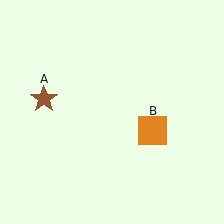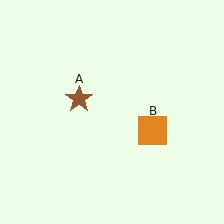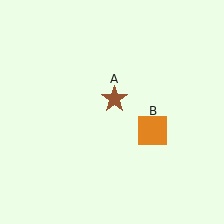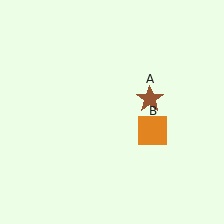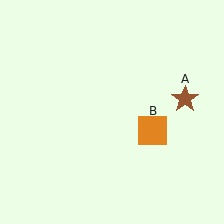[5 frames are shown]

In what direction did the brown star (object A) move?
The brown star (object A) moved right.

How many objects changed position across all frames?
1 object changed position: brown star (object A).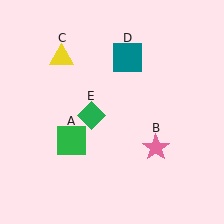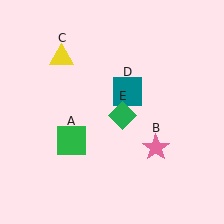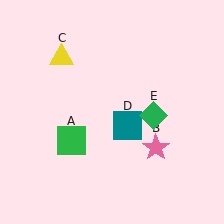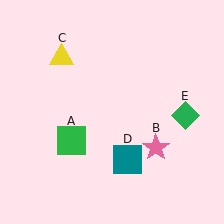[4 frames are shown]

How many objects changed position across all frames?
2 objects changed position: teal square (object D), green diamond (object E).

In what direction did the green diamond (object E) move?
The green diamond (object E) moved right.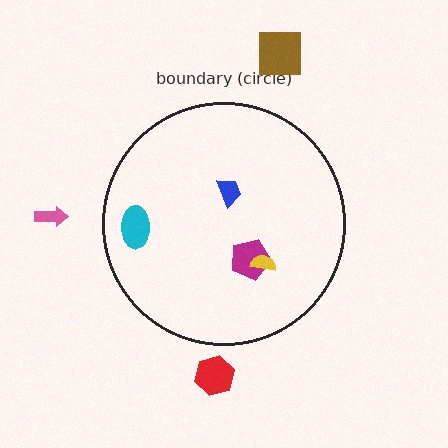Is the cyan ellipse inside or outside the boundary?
Inside.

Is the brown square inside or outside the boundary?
Outside.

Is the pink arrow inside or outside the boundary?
Outside.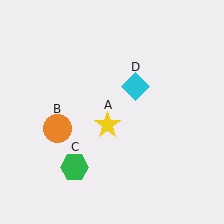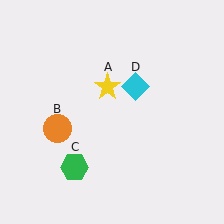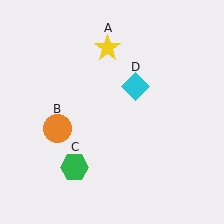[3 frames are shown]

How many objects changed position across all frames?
1 object changed position: yellow star (object A).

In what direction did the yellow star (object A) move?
The yellow star (object A) moved up.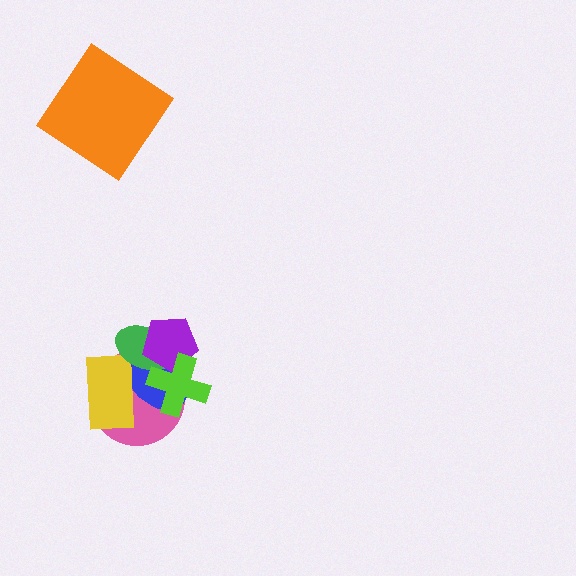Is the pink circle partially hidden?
Yes, it is partially covered by another shape.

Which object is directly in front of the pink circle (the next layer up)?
The blue ellipse is directly in front of the pink circle.